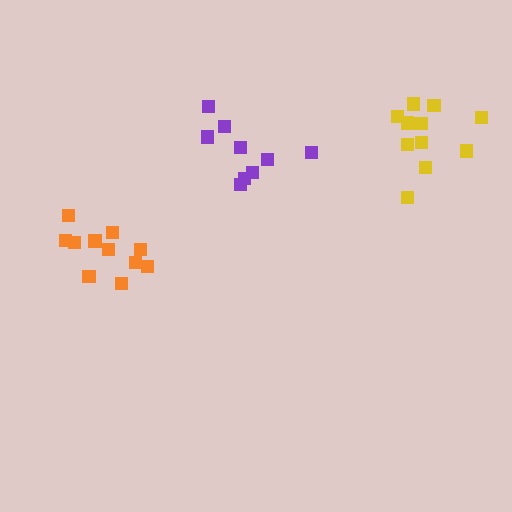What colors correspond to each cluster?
The clusters are colored: orange, yellow, purple.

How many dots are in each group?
Group 1: 11 dots, Group 2: 11 dots, Group 3: 9 dots (31 total).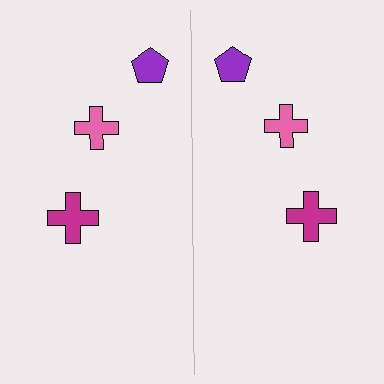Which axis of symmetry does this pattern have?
The pattern has a vertical axis of symmetry running through the center of the image.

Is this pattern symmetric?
Yes, this pattern has bilateral (reflection) symmetry.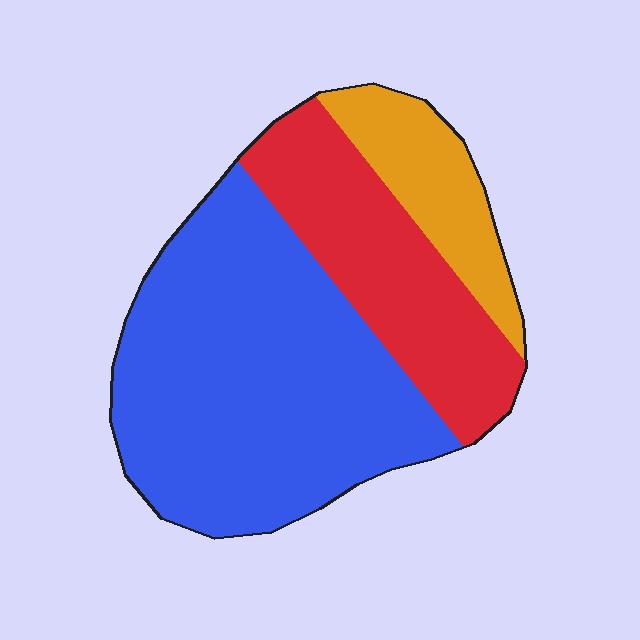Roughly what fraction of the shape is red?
Red takes up between a sixth and a third of the shape.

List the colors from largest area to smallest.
From largest to smallest: blue, red, orange.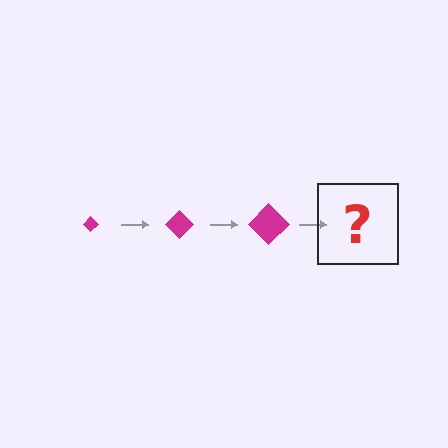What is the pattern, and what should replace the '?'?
The pattern is that the diamond gets progressively larger each step. The '?' should be a magenta diamond, larger than the previous one.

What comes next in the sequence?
The next element should be a magenta diamond, larger than the previous one.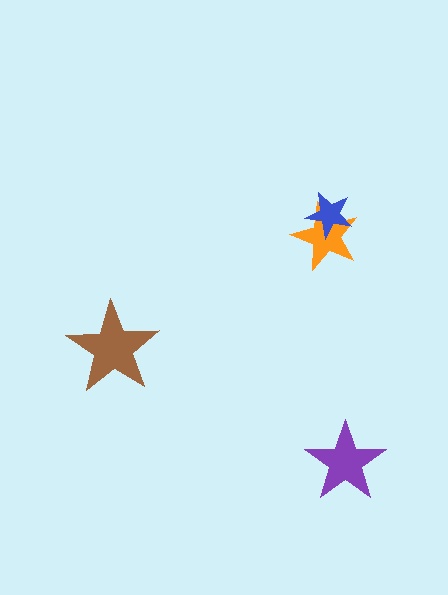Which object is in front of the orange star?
The blue star is in front of the orange star.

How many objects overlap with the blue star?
1 object overlaps with the blue star.